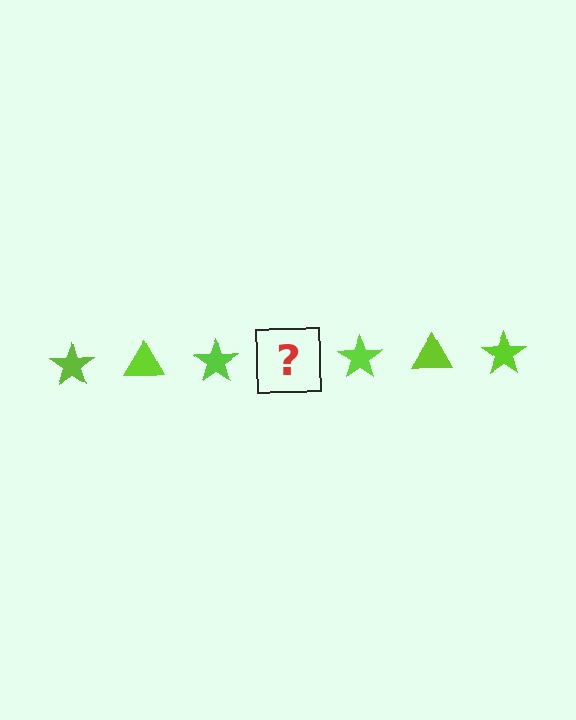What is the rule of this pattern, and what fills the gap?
The rule is that the pattern cycles through star, triangle shapes in lime. The gap should be filled with a lime triangle.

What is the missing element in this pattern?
The missing element is a lime triangle.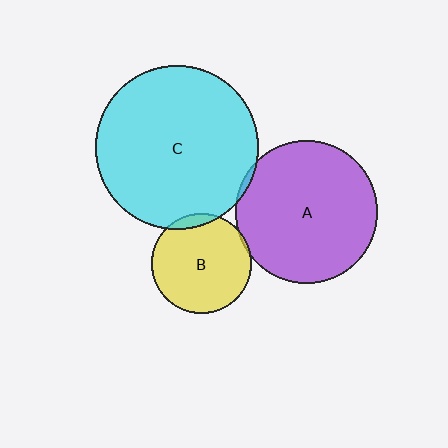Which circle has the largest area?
Circle C (cyan).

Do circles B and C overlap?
Yes.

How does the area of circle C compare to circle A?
Approximately 1.3 times.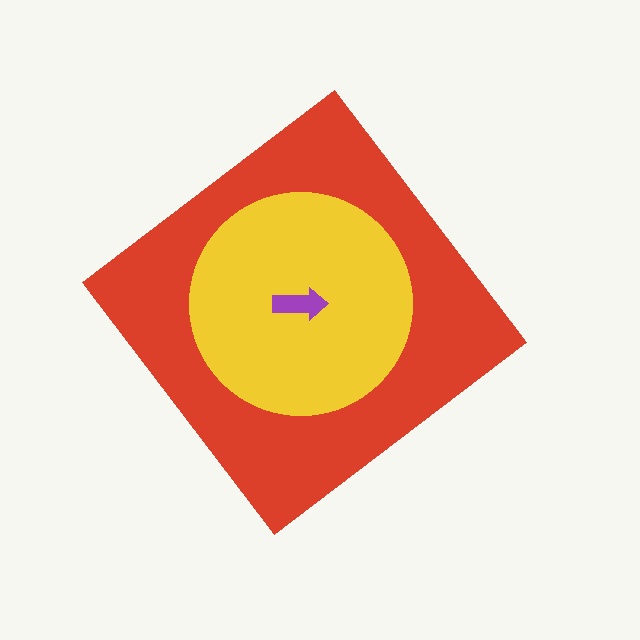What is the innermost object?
The purple arrow.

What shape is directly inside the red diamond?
The yellow circle.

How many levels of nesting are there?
3.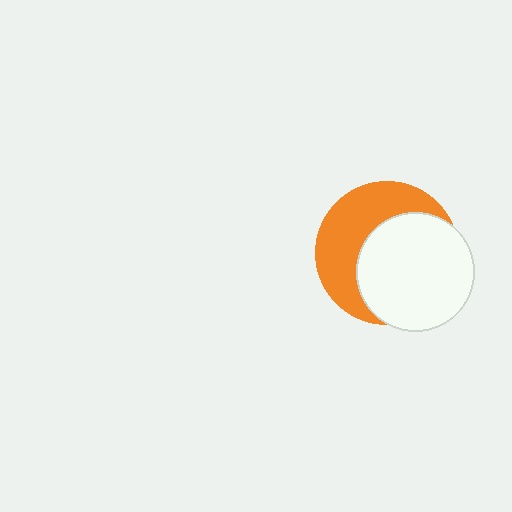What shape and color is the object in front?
The object in front is a white circle.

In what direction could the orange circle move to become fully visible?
The orange circle could move toward the upper-left. That would shift it out from behind the white circle entirely.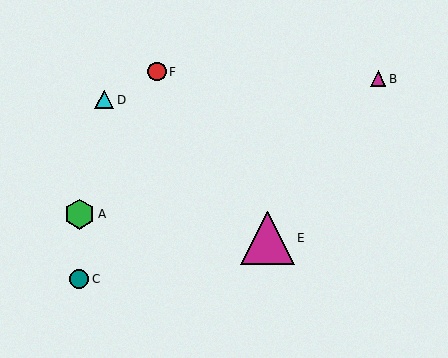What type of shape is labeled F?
Shape F is a red circle.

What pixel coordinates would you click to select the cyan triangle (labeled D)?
Click at (104, 100) to select the cyan triangle D.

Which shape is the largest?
The magenta triangle (labeled E) is the largest.